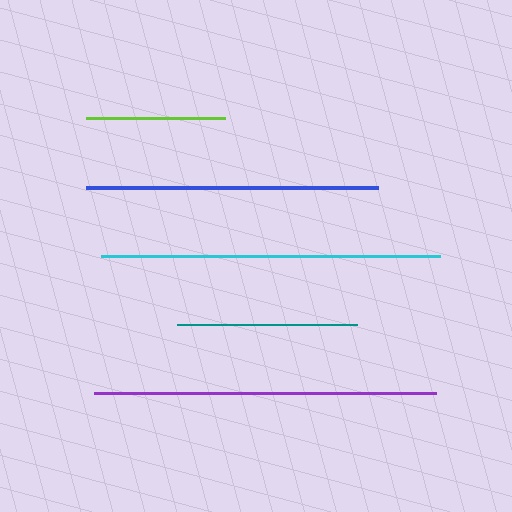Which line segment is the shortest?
The lime line is the shortest at approximately 139 pixels.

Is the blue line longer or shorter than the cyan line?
The cyan line is longer than the blue line.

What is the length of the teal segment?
The teal segment is approximately 180 pixels long.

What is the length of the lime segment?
The lime segment is approximately 139 pixels long.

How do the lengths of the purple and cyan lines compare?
The purple and cyan lines are approximately the same length.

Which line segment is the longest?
The purple line is the longest at approximately 342 pixels.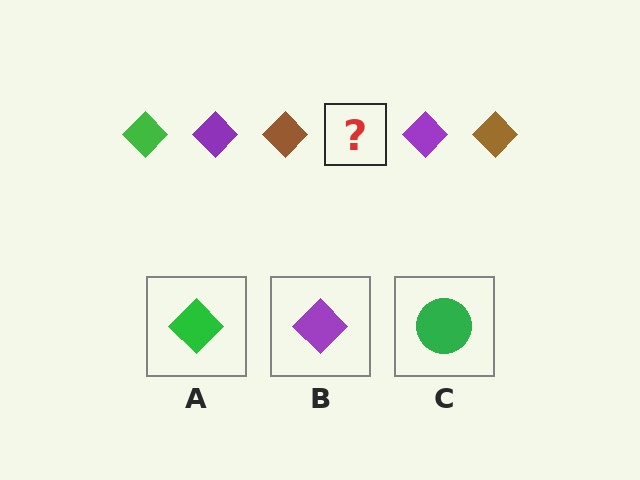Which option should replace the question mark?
Option A.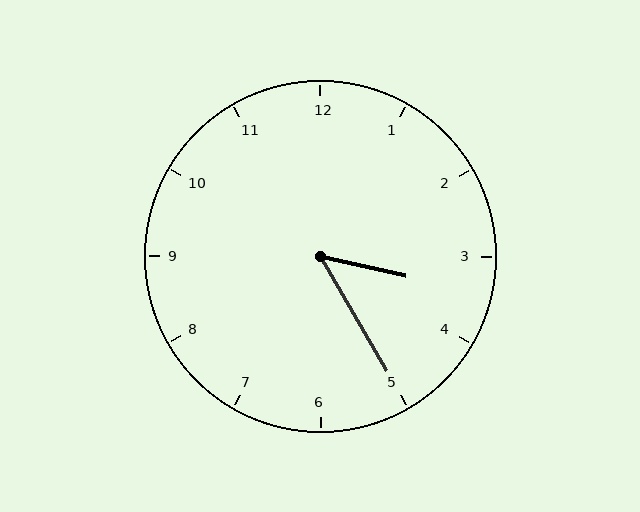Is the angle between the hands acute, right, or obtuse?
It is acute.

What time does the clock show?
3:25.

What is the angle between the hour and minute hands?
Approximately 48 degrees.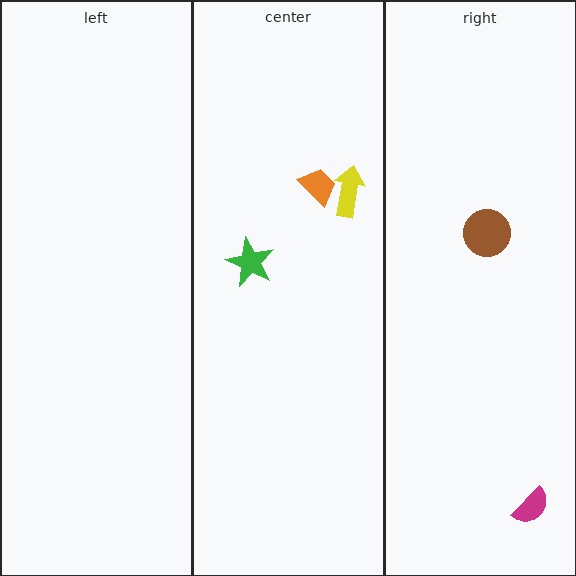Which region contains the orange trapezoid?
The center region.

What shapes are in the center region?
The green star, the yellow arrow, the orange trapezoid.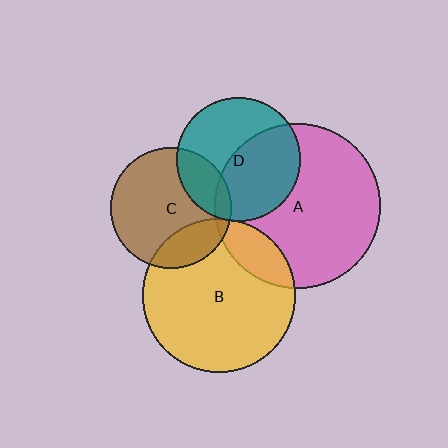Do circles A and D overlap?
Yes.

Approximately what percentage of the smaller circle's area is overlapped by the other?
Approximately 50%.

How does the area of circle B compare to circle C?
Approximately 1.6 times.